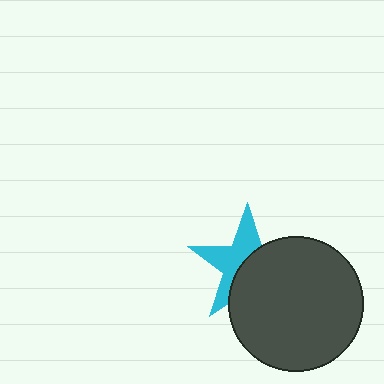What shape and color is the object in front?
The object in front is a dark gray circle.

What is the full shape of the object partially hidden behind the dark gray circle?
The partially hidden object is a cyan star.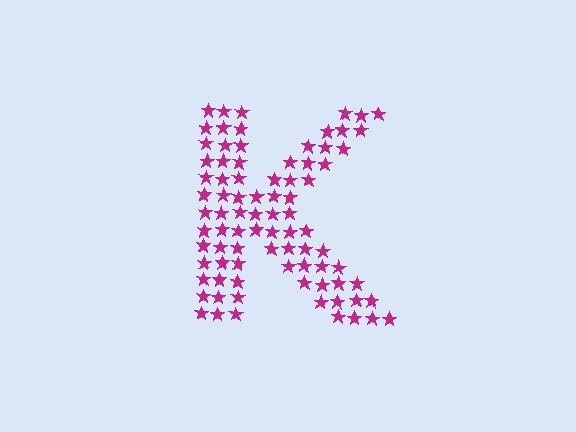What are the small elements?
The small elements are stars.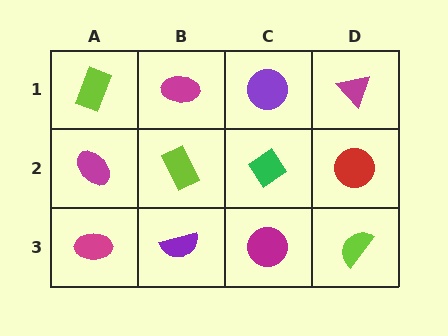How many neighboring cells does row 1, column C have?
3.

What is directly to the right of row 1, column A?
A magenta ellipse.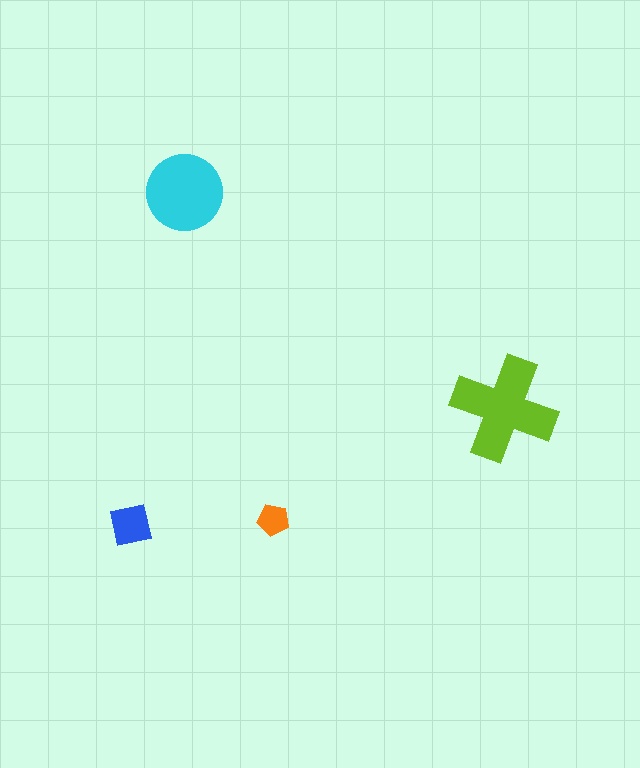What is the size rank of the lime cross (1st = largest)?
1st.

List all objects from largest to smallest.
The lime cross, the cyan circle, the blue square, the orange pentagon.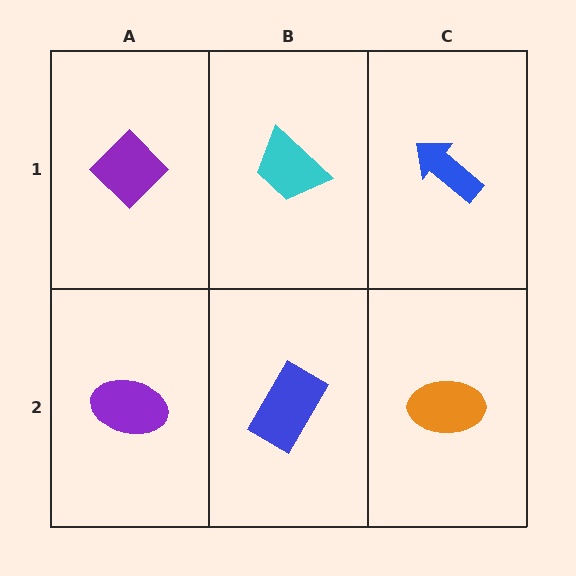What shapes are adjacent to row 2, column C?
A blue arrow (row 1, column C), a blue rectangle (row 2, column B).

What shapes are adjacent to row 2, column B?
A cyan trapezoid (row 1, column B), a purple ellipse (row 2, column A), an orange ellipse (row 2, column C).